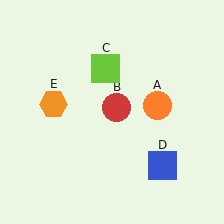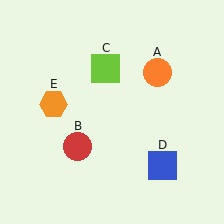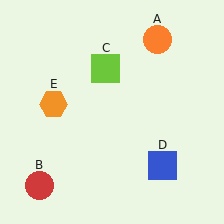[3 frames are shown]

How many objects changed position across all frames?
2 objects changed position: orange circle (object A), red circle (object B).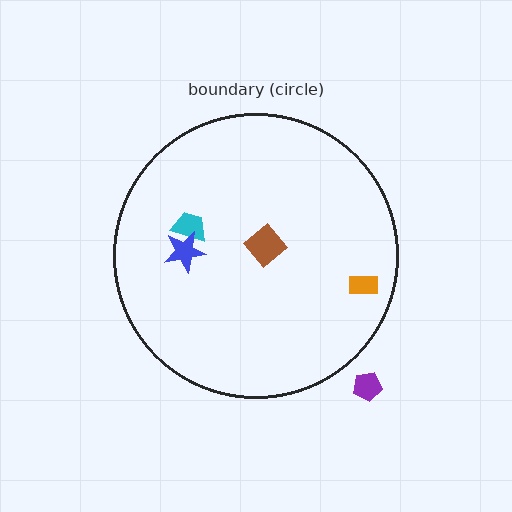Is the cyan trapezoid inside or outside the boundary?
Inside.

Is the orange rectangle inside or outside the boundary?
Inside.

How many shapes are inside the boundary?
4 inside, 1 outside.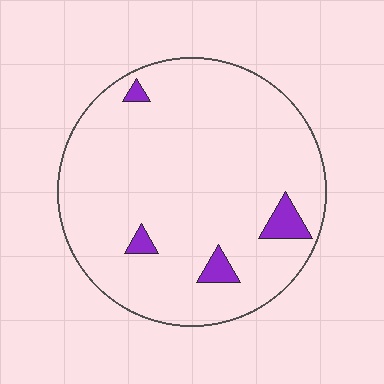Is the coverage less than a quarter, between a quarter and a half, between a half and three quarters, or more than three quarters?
Less than a quarter.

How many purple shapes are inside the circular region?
4.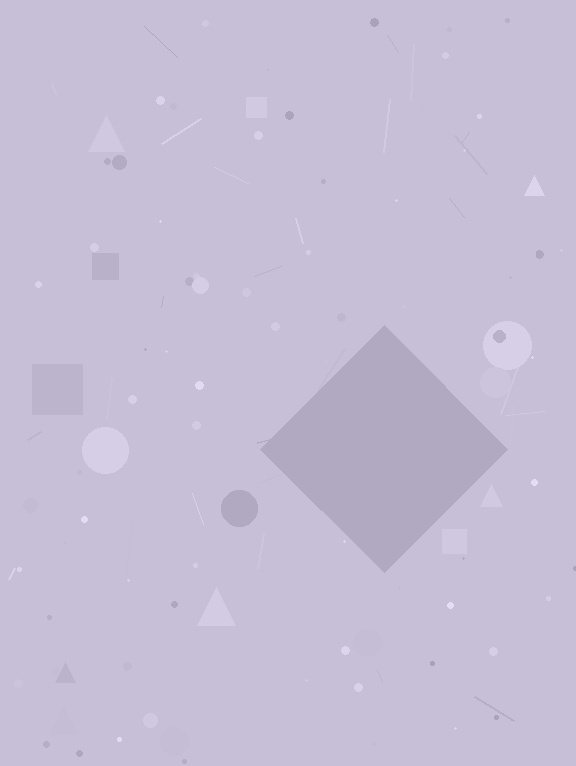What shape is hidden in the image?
A diamond is hidden in the image.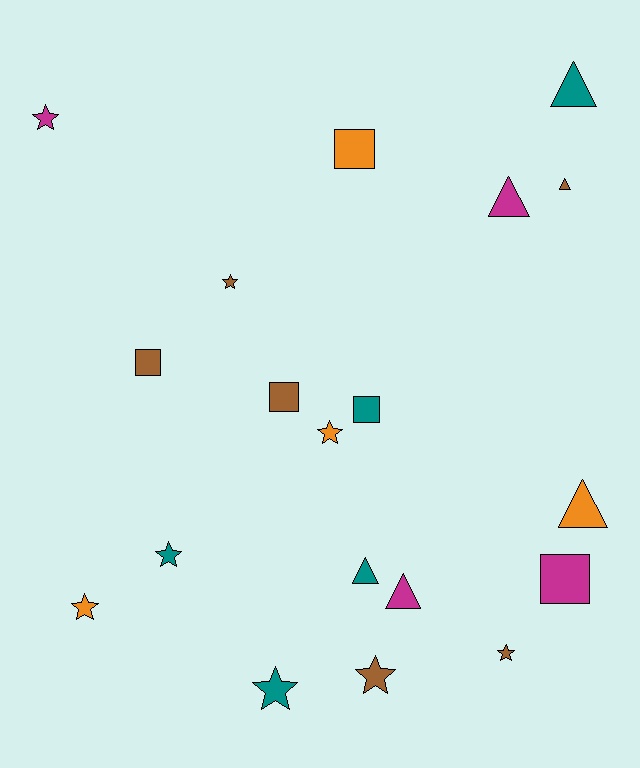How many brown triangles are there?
There is 1 brown triangle.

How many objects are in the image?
There are 19 objects.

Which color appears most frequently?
Brown, with 6 objects.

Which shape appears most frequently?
Star, with 8 objects.